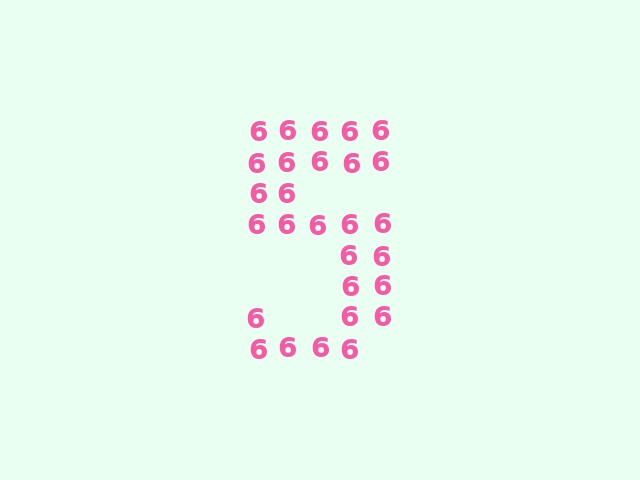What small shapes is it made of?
It is made of small digit 6's.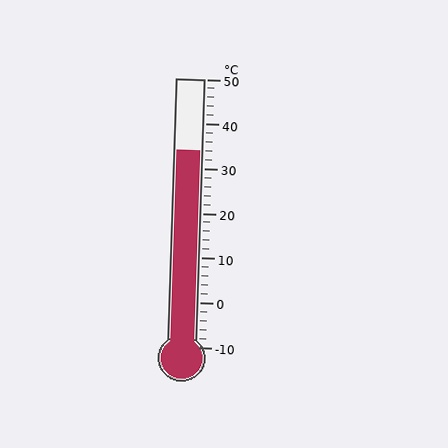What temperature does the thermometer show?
The thermometer shows approximately 34°C.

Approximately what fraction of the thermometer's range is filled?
The thermometer is filled to approximately 75% of its range.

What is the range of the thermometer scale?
The thermometer scale ranges from -10°C to 50°C.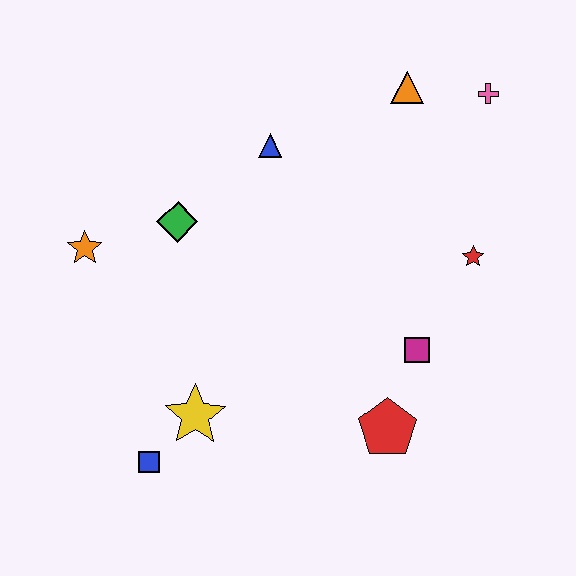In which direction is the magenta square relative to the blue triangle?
The magenta square is below the blue triangle.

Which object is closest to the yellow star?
The blue square is closest to the yellow star.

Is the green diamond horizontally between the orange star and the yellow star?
Yes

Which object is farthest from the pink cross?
The blue square is farthest from the pink cross.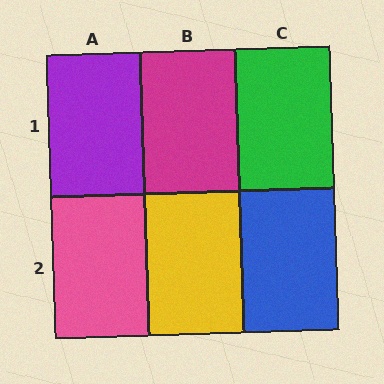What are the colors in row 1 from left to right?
Purple, magenta, green.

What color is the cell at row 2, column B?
Yellow.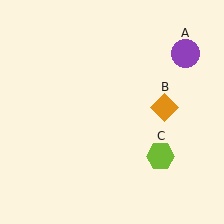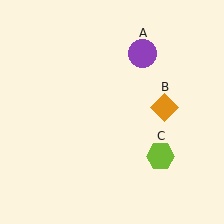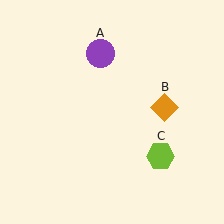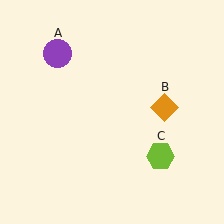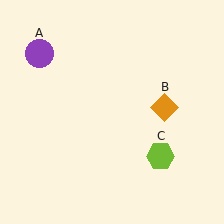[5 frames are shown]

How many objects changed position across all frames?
1 object changed position: purple circle (object A).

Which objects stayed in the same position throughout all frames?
Orange diamond (object B) and lime hexagon (object C) remained stationary.